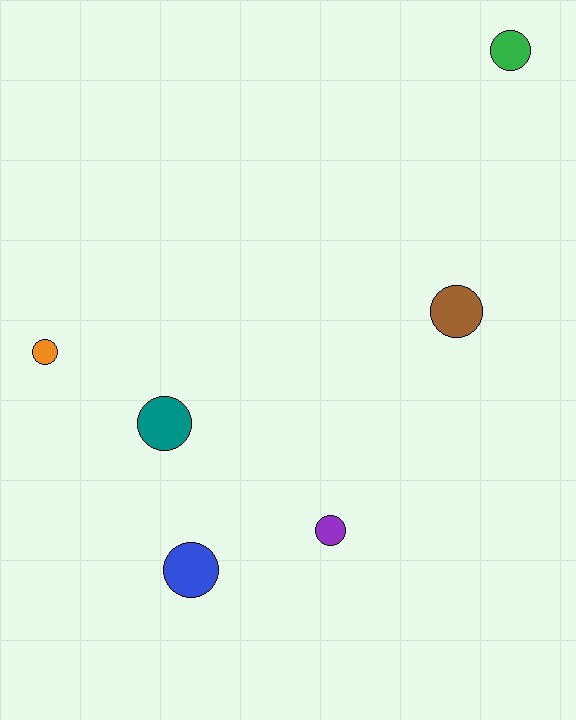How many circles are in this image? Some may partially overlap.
There are 6 circles.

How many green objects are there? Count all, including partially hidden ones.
There is 1 green object.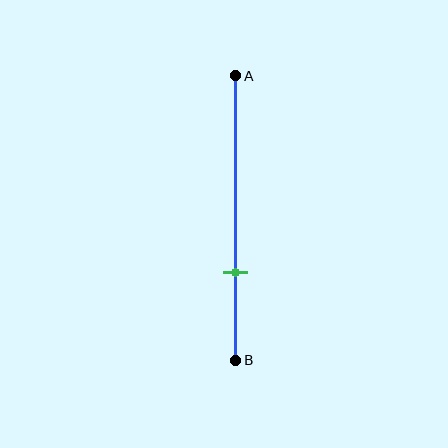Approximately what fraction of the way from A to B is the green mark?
The green mark is approximately 70% of the way from A to B.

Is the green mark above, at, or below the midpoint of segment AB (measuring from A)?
The green mark is below the midpoint of segment AB.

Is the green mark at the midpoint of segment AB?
No, the mark is at about 70% from A, not at the 50% midpoint.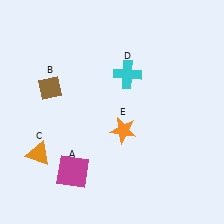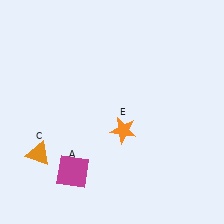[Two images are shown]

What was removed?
The cyan cross (D), the brown diamond (B) were removed in Image 2.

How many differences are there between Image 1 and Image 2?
There are 2 differences between the two images.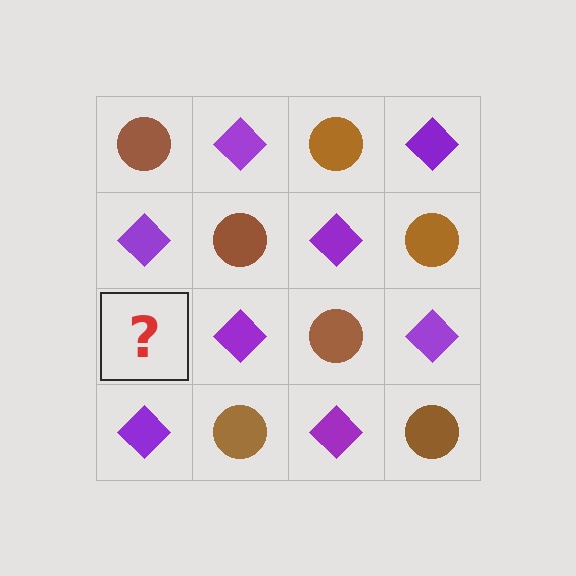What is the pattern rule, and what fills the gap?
The rule is that it alternates brown circle and purple diamond in a checkerboard pattern. The gap should be filled with a brown circle.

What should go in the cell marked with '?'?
The missing cell should contain a brown circle.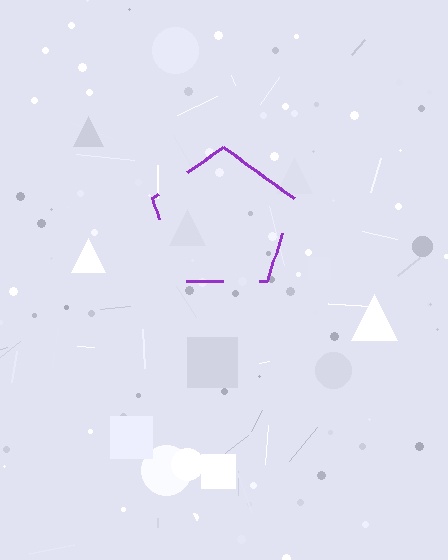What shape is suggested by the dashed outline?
The dashed outline suggests a pentagon.